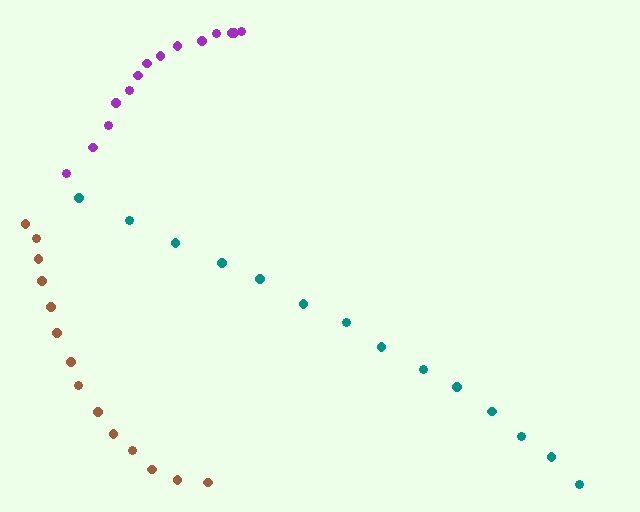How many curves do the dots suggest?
There are 3 distinct paths.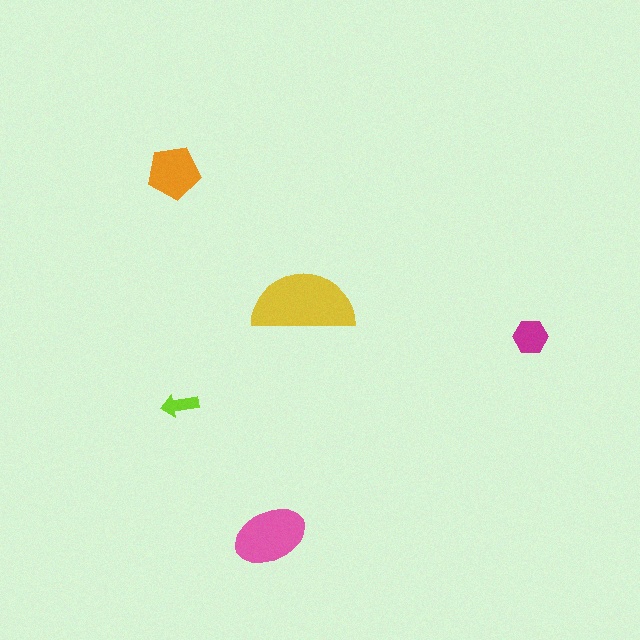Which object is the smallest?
The lime arrow.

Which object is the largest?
The yellow semicircle.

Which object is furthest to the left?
The orange pentagon is leftmost.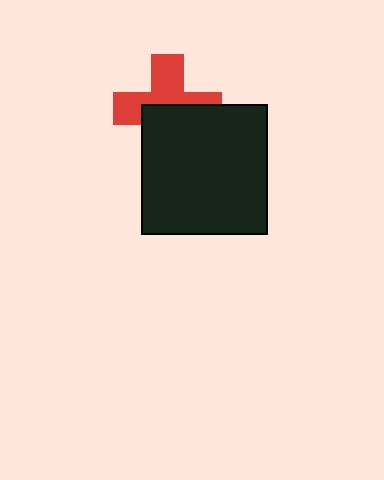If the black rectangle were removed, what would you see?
You would see the complete red cross.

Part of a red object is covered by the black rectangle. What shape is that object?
It is a cross.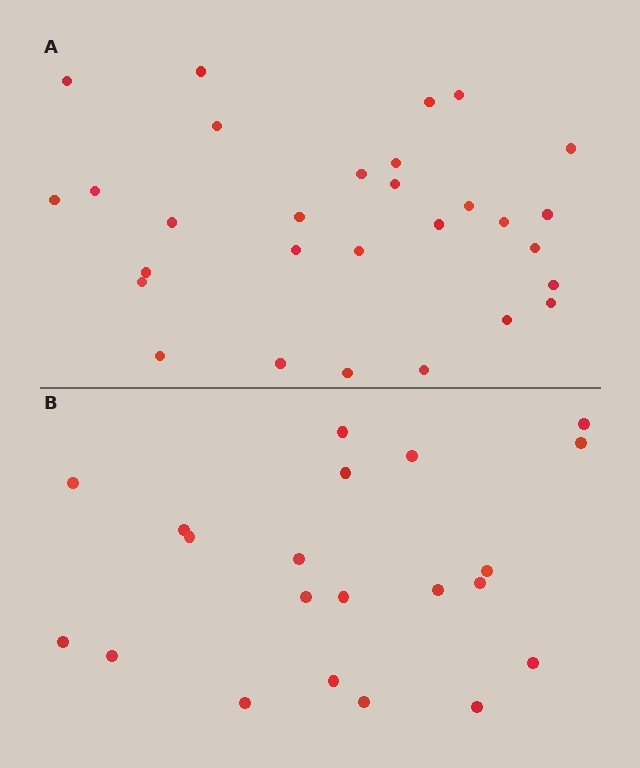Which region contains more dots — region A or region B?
Region A (the top region) has more dots.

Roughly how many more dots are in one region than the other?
Region A has roughly 8 or so more dots than region B.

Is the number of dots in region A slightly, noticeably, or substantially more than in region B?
Region A has noticeably more, but not dramatically so. The ratio is roughly 1.4 to 1.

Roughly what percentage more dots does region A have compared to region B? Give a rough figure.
About 40% more.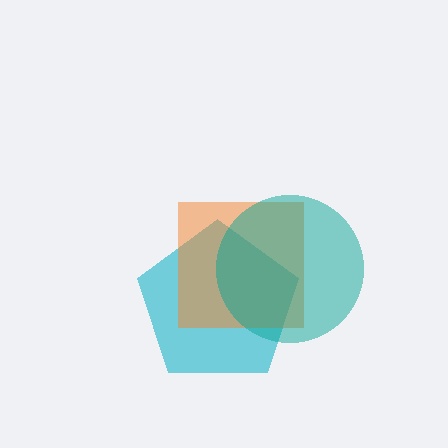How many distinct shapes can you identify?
There are 3 distinct shapes: a cyan pentagon, an orange square, a teal circle.